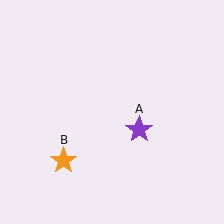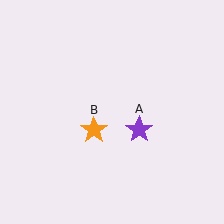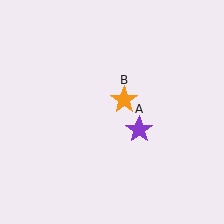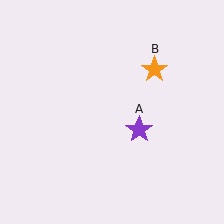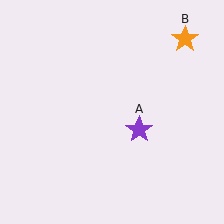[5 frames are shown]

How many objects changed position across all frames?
1 object changed position: orange star (object B).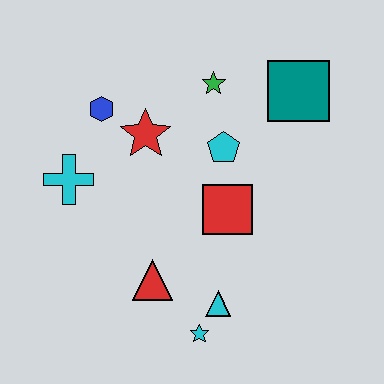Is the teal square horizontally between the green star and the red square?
No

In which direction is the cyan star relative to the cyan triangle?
The cyan star is below the cyan triangle.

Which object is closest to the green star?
The cyan pentagon is closest to the green star.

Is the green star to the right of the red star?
Yes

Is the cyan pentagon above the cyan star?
Yes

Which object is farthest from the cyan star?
The teal square is farthest from the cyan star.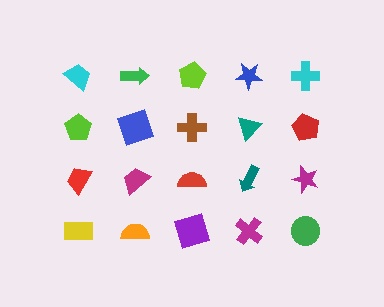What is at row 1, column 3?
A lime pentagon.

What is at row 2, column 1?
A lime pentagon.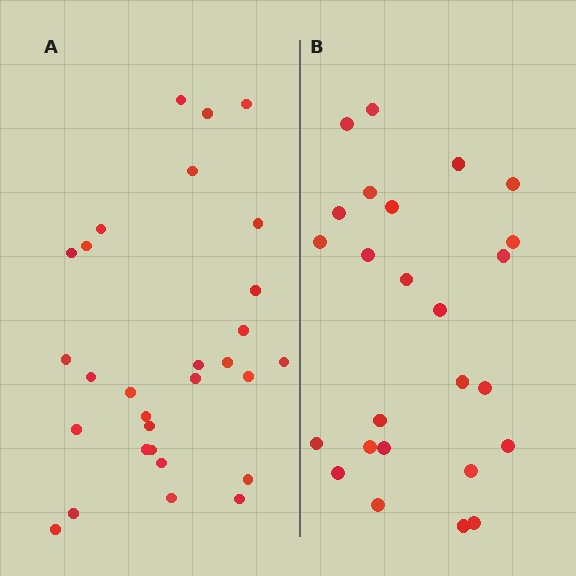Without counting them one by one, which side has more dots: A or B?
Region A (the left region) has more dots.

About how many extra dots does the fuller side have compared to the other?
Region A has about 4 more dots than region B.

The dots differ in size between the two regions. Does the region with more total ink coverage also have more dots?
No. Region B has more total ink coverage because its dots are larger, but region A actually contains more individual dots. Total area can be misleading — the number of items is what matters here.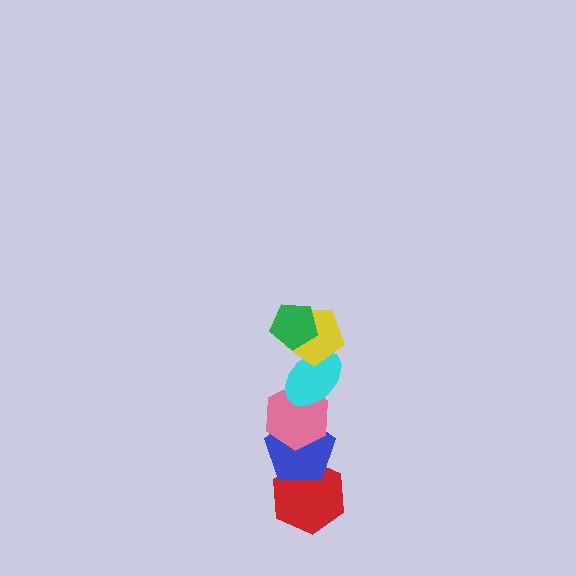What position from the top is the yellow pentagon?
The yellow pentagon is 2nd from the top.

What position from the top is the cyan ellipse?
The cyan ellipse is 3rd from the top.